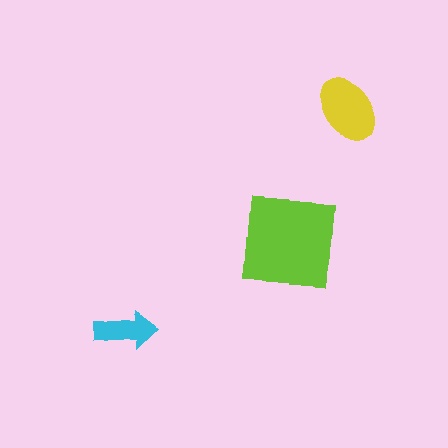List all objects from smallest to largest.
The cyan arrow, the yellow ellipse, the lime square.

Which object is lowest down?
The cyan arrow is bottommost.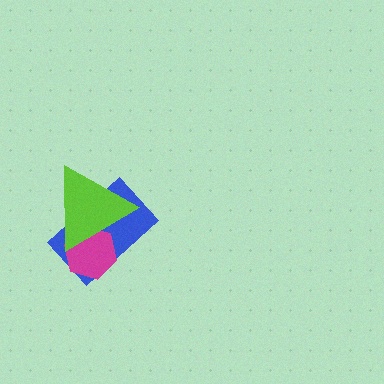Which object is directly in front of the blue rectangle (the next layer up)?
The magenta hexagon is directly in front of the blue rectangle.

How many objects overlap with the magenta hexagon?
2 objects overlap with the magenta hexagon.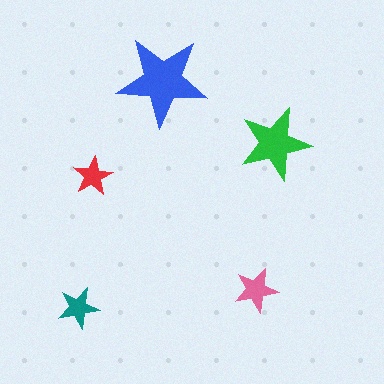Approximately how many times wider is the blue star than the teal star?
About 2 times wider.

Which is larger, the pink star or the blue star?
The blue one.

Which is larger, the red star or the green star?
The green one.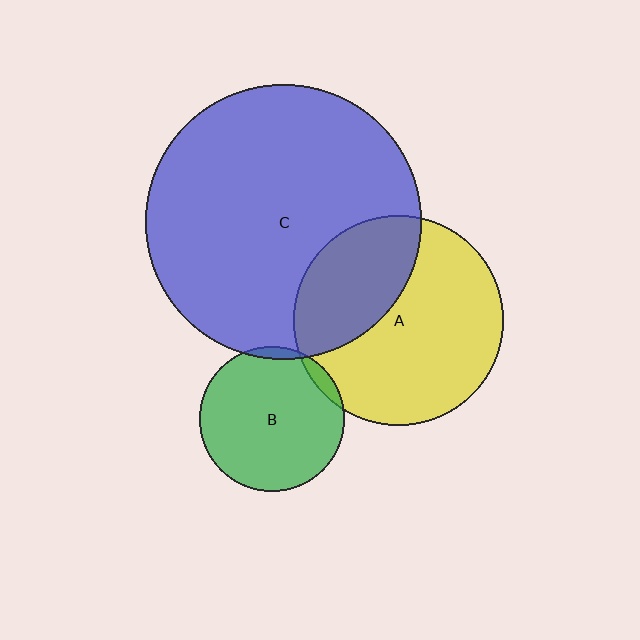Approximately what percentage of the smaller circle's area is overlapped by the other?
Approximately 5%.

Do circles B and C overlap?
Yes.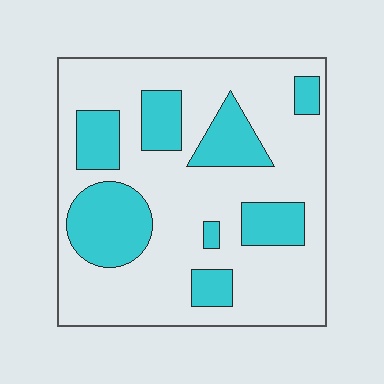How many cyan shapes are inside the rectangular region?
8.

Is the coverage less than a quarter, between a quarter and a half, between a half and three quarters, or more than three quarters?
Between a quarter and a half.